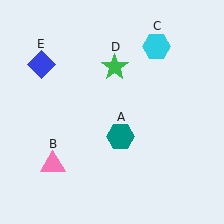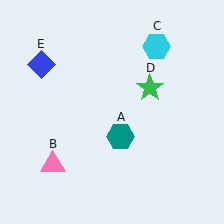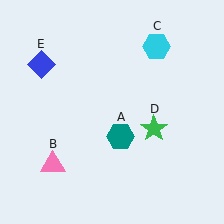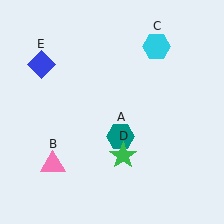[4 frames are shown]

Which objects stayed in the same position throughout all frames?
Teal hexagon (object A) and pink triangle (object B) and cyan hexagon (object C) and blue diamond (object E) remained stationary.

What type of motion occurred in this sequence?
The green star (object D) rotated clockwise around the center of the scene.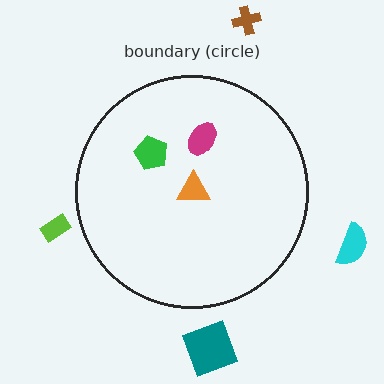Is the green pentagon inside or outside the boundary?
Inside.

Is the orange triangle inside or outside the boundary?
Inside.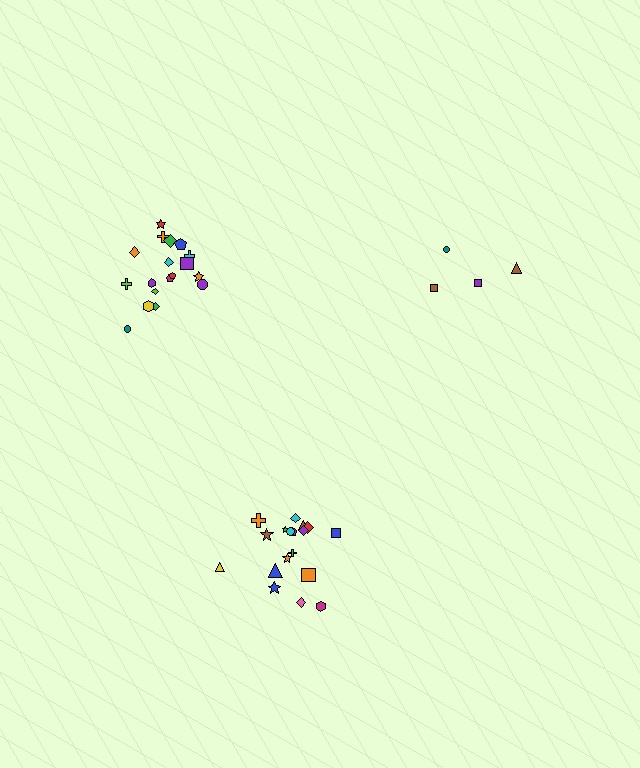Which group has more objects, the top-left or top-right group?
The top-left group.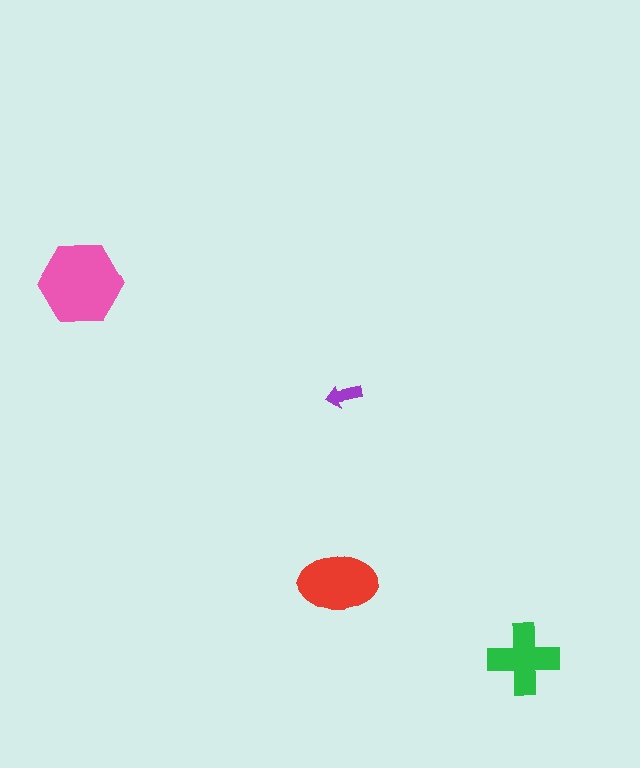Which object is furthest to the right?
The green cross is rightmost.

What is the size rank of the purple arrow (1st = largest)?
4th.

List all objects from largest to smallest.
The pink hexagon, the red ellipse, the green cross, the purple arrow.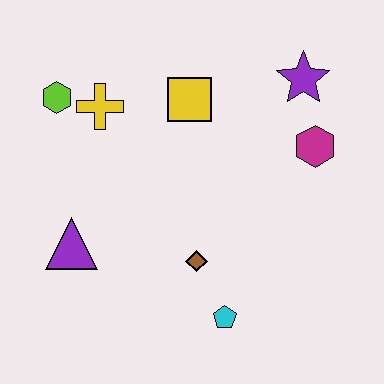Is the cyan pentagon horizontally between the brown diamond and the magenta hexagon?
Yes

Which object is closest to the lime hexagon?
The yellow cross is closest to the lime hexagon.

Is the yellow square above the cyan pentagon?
Yes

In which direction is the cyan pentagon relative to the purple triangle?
The cyan pentagon is to the right of the purple triangle.